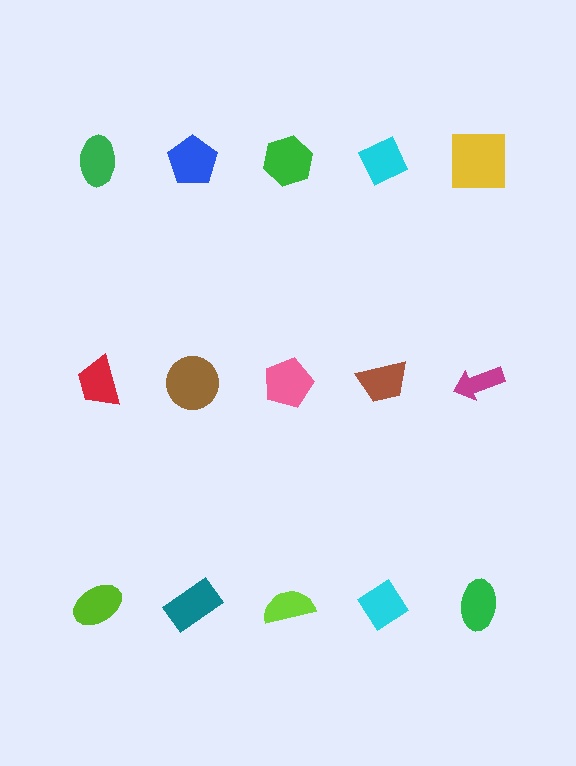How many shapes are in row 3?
5 shapes.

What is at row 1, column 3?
A green hexagon.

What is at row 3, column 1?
A lime ellipse.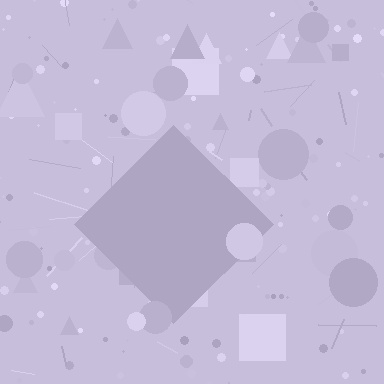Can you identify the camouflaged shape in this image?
The camouflaged shape is a diamond.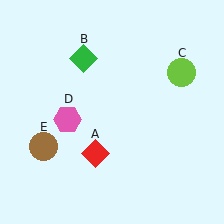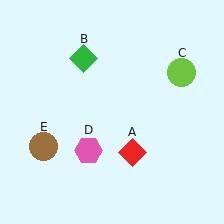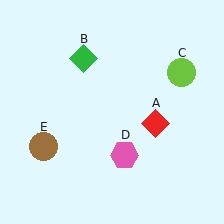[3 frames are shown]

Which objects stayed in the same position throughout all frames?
Green diamond (object B) and lime circle (object C) and brown circle (object E) remained stationary.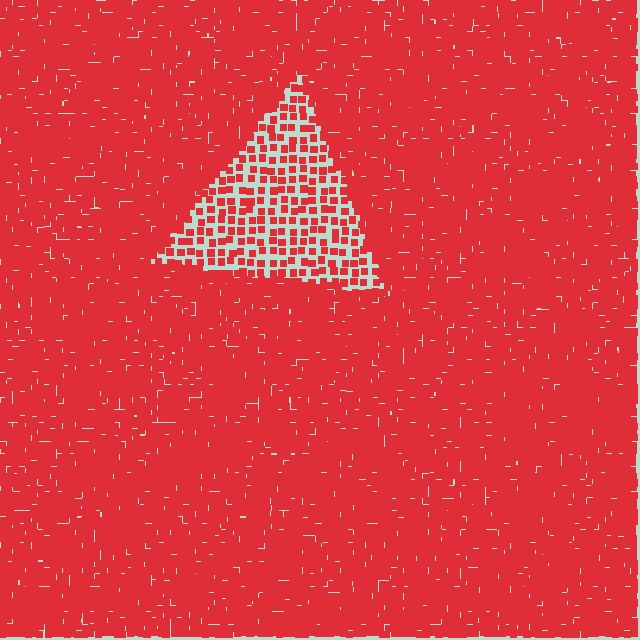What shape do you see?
I see a triangle.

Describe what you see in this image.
The image contains small red elements arranged at two different densities. A triangle-shaped region is visible where the elements are less densely packed than the surrounding area.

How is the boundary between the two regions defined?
The boundary is defined by a change in element density (approximately 2.7x ratio). All elements are the same color, size, and shape.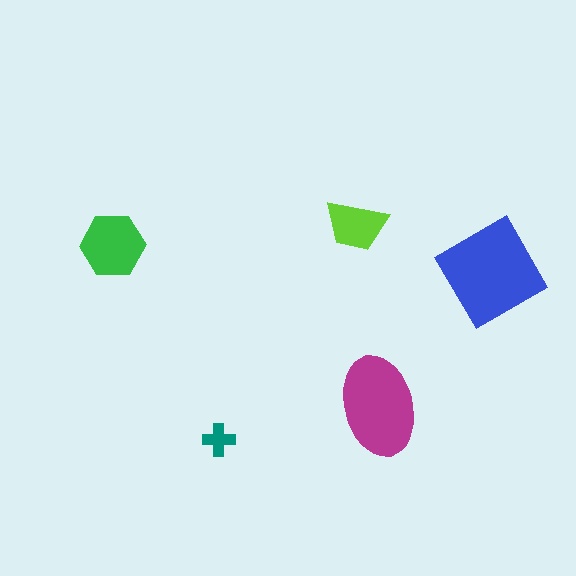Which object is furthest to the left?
The green hexagon is leftmost.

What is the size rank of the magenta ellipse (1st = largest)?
2nd.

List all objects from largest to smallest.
The blue diamond, the magenta ellipse, the green hexagon, the lime trapezoid, the teal cross.